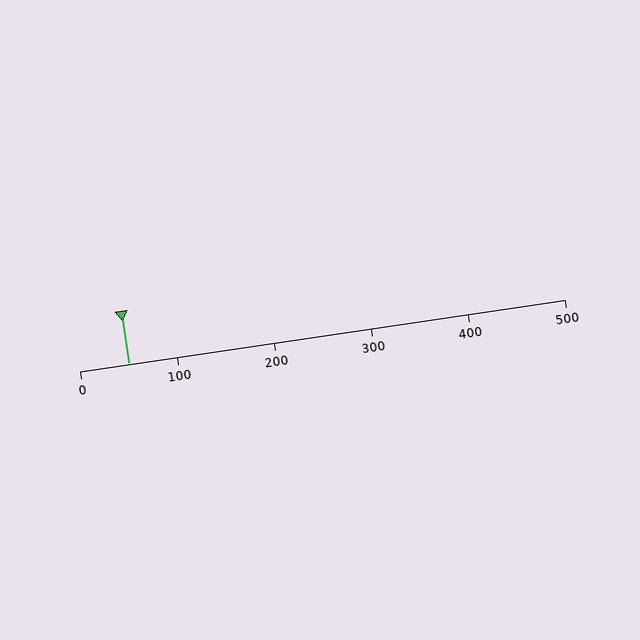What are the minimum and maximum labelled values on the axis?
The axis runs from 0 to 500.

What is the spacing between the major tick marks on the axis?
The major ticks are spaced 100 apart.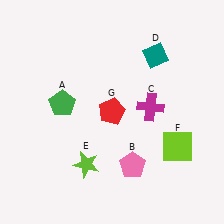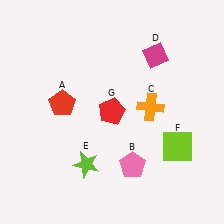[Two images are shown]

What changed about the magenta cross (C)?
In Image 1, C is magenta. In Image 2, it changed to orange.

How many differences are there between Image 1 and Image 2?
There are 3 differences between the two images.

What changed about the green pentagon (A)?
In Image 1, A is green. In Image 2, it changed to red.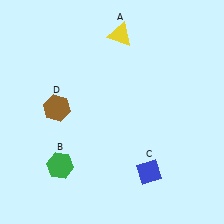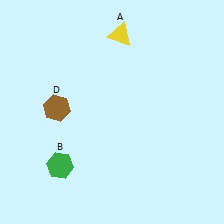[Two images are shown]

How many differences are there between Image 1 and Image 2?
There is 1 difference between the two images.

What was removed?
The blue diamond (C) was removed in Image 2.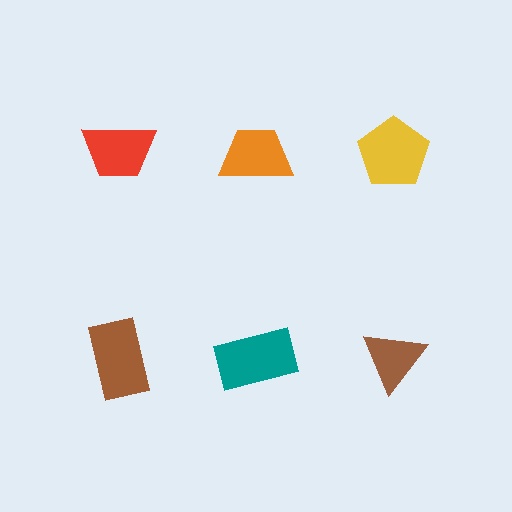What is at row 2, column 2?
A teal rectangle.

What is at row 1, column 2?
An orange trapezoid.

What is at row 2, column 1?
A brown rectangle.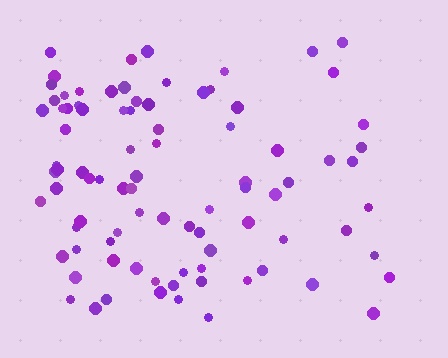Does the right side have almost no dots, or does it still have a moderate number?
Still a moderate number, just noticeably fewer than the left.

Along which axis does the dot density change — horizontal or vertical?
Horizontal.